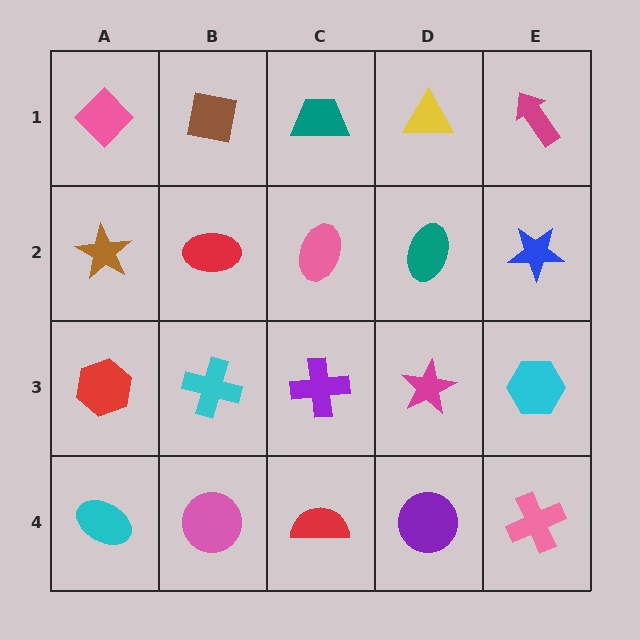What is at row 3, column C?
A purple cross.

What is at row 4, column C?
A red semicircle.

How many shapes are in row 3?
5 shapes.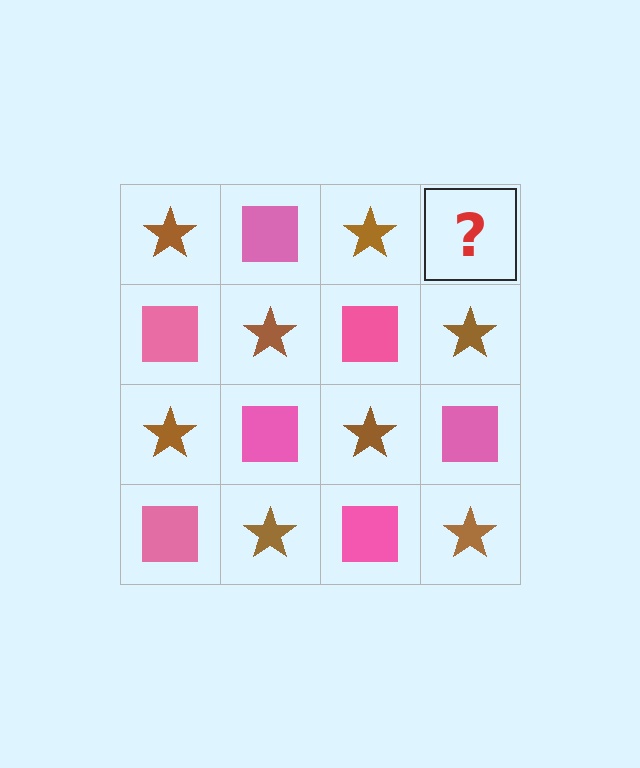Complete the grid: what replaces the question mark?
The question mark should be replaced with a pink square.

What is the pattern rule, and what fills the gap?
The rule is that it alternates brown star and pink square in a checkerboard pattern. The gap should be filled with a pink square.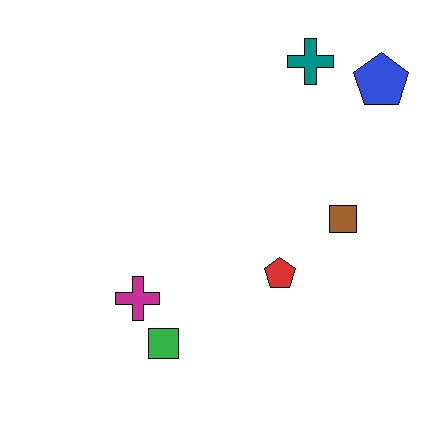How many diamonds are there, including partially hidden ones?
There are no diamonds.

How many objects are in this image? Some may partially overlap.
There are 6 objects.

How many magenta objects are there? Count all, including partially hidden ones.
There is 1 magenta object.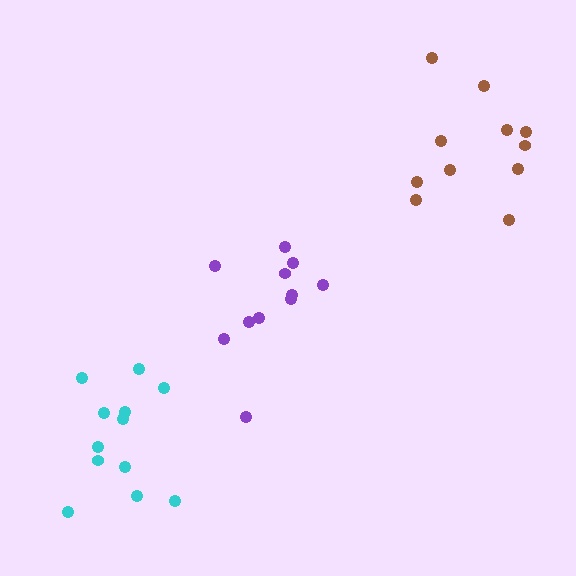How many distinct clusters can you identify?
There are 3 distinct clusters.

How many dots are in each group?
Group 1: 12 dots, Group 2: 11 dots, Group 3: 11 dots (34 total).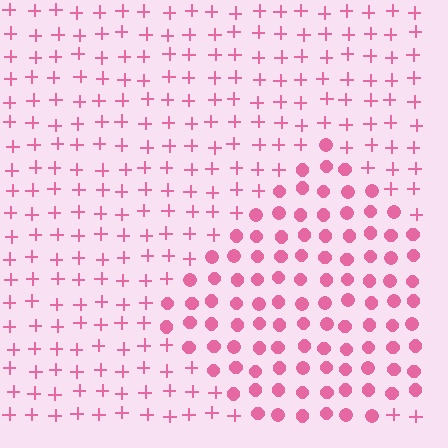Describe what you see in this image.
The image is filled with small pink elements arranged in a uniform grid. A diamond-shaped region contains circles, while the surrounding area contains plus signs. The boundary is defined purely by the change in element shape.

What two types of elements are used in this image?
The image uses circles inside the diamond region and plus signs outside it.